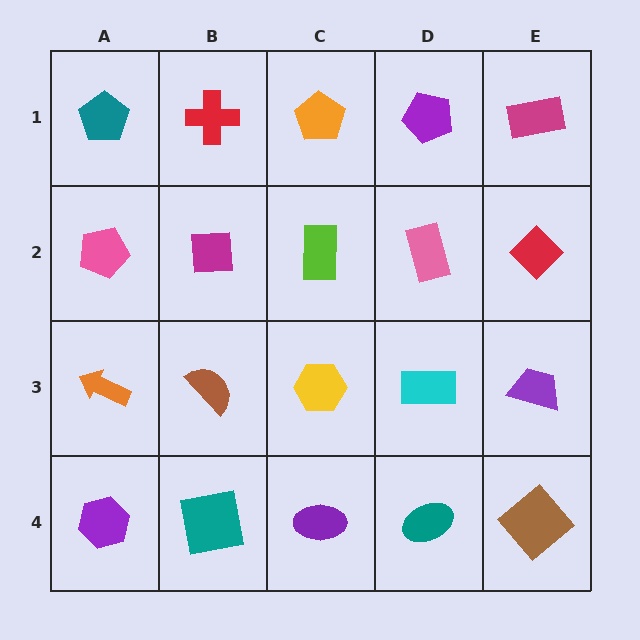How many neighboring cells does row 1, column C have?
3.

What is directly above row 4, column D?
A cyan rectangle.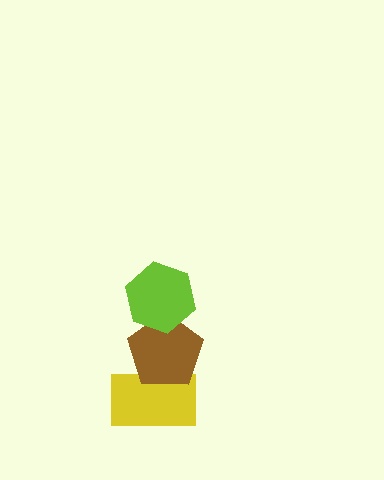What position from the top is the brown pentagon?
The brown pentagon is 2nd from the top.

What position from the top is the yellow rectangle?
The yellow rectangle is 3rd from the top.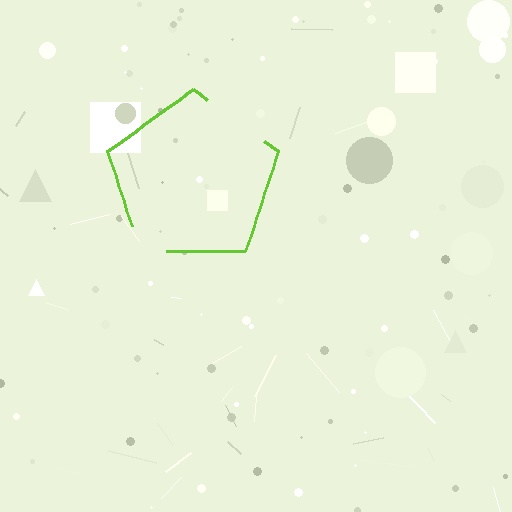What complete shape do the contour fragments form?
The contour fragments form a pentagon.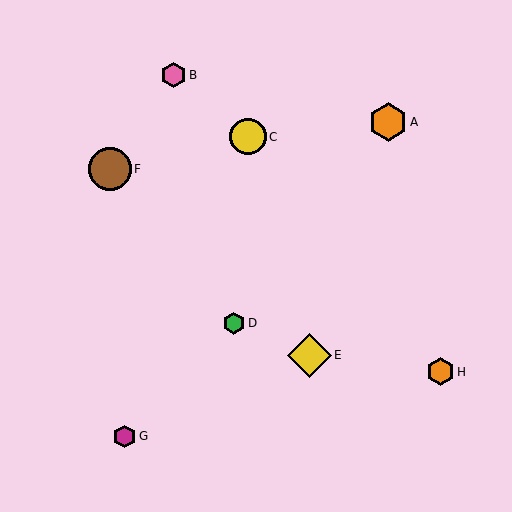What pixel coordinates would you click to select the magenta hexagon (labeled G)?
Click at (124, 436) to select the magenta hexagon G.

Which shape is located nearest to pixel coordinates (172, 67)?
The pink hexagon (labeled B) at (173, 75) is nearest to that location.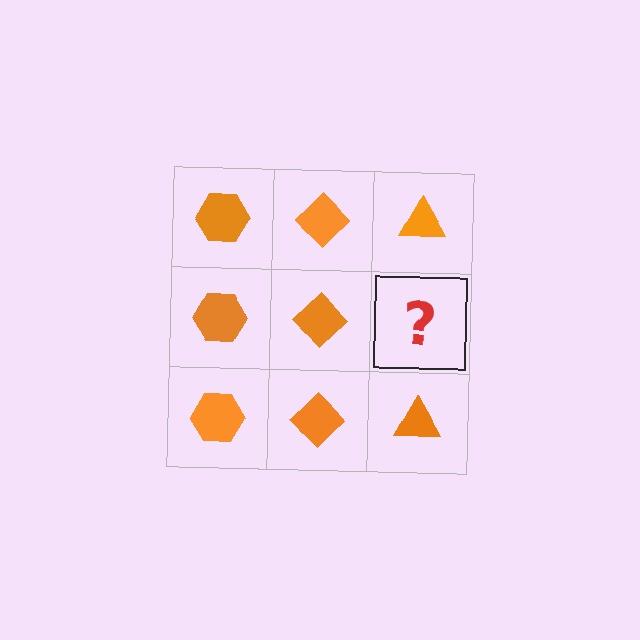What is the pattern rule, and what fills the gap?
The rule is that each column has a consistent shape. The gap should be filled with an orange triangle.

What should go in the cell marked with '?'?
The missing cell should contain an orange triangle.